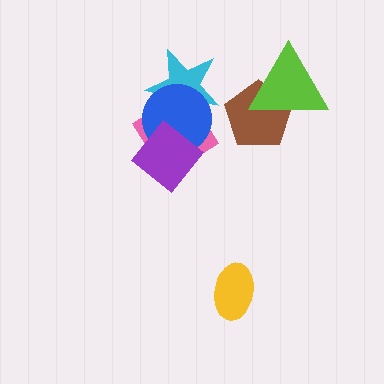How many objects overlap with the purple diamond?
2 objects overlap with the purple diamond.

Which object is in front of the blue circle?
The purple diamond is in front of the blue circle.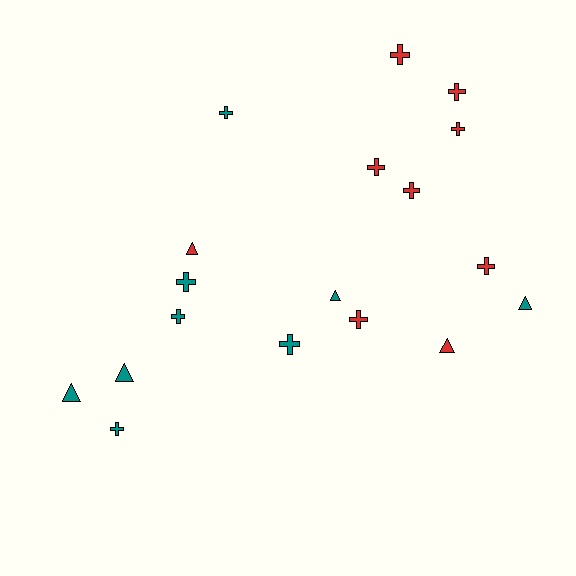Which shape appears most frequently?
Cross, with 12 objects.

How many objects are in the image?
There are 18 objects.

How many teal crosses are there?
There are 5 teal crosses.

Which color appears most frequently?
Teal, with 9 objects.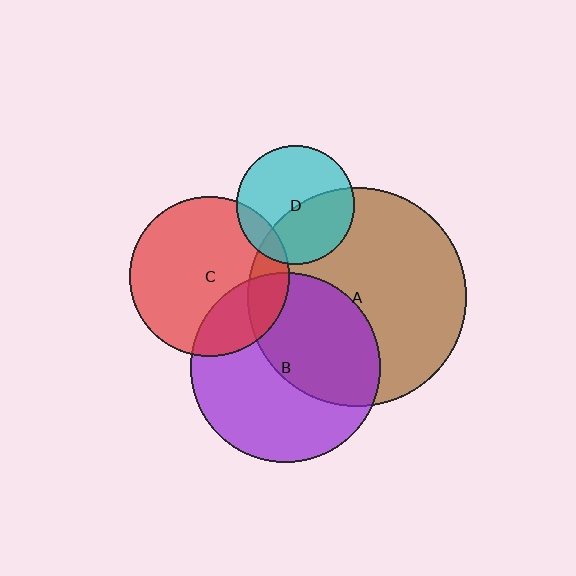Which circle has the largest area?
Circle A (brown).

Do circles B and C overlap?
Yes.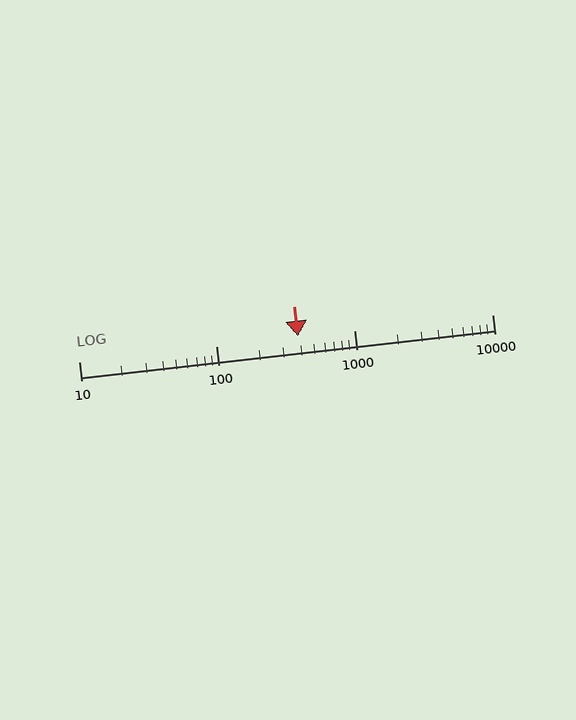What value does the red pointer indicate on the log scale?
The pointer indicates approximately 390.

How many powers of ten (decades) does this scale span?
The scale spans 3 decades, from 10 to 10000.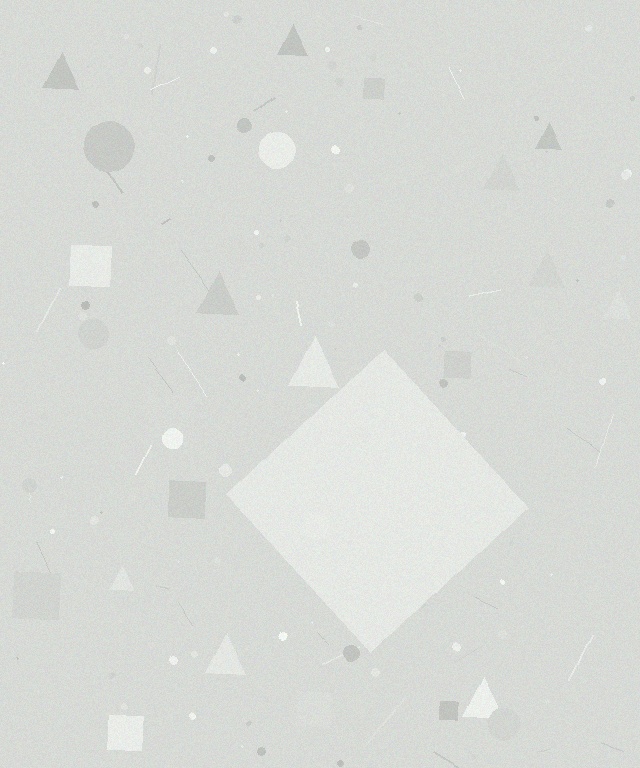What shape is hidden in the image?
A diamond is hidden in the image.